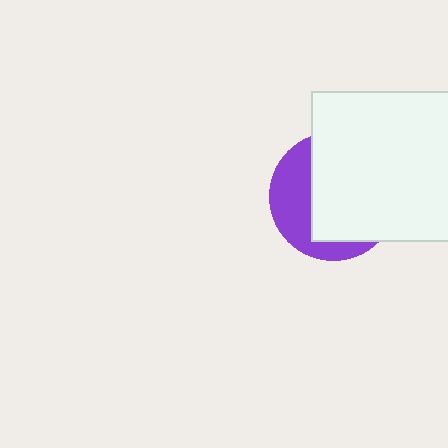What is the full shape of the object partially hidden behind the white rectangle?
The partially hidden object is a purple circle.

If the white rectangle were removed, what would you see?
You would see the complete purple circle.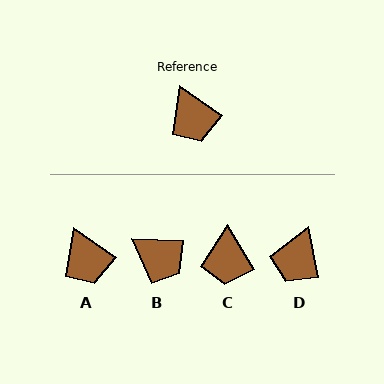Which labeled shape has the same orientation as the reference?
A.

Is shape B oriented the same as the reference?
No, it is off by about 33 degrees.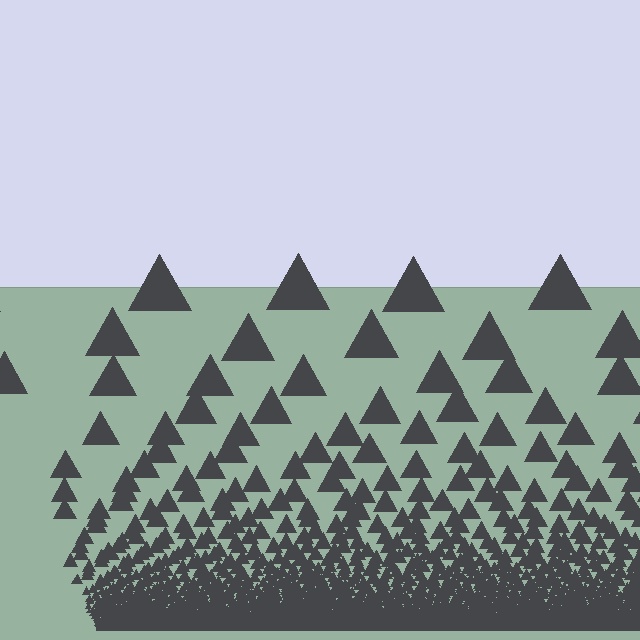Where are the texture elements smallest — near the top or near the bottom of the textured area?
Near the bottom.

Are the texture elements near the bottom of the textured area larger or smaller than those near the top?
Smaller. The gradient is inverted — elements near the bottom are smaller and denser.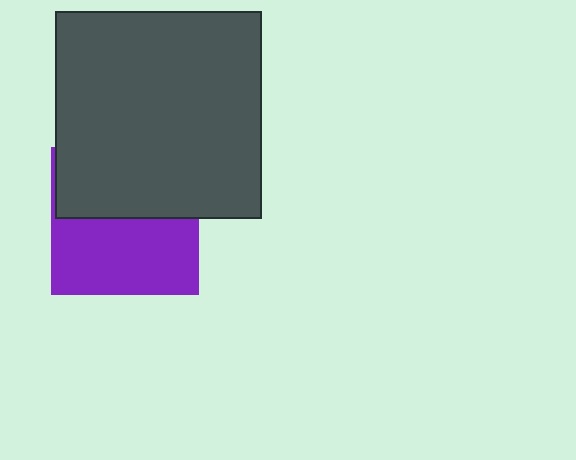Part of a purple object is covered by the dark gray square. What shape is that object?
It is a square.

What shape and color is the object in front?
The object in front is a dark gray square.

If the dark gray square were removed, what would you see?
You would see the complete purple square.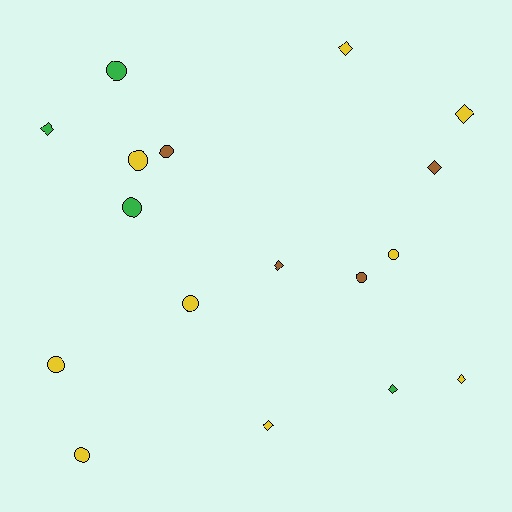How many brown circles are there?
There are 2 brown circles.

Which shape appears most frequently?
Circle, with 9 objects.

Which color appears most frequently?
Yellow, with 9 objects.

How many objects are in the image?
There are 17 objects.